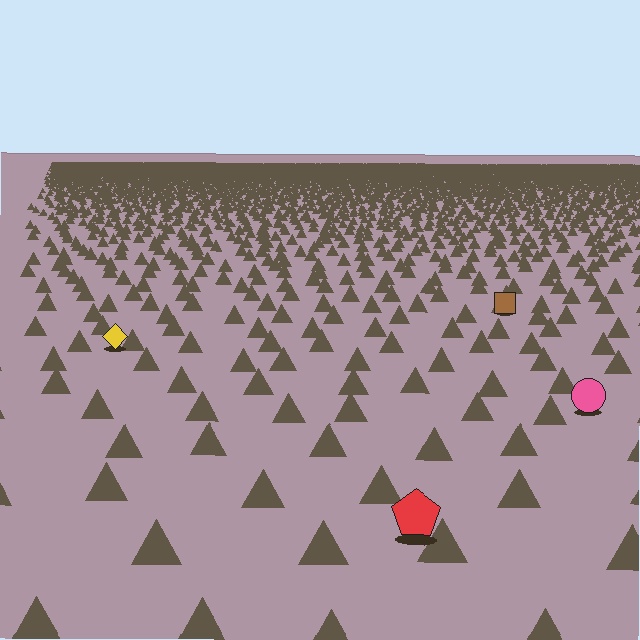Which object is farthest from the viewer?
The brown square is farthest from the viewer. It appears smaller and the ground texture around it is denser.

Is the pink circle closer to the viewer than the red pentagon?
No. The red pentagon is closer — you can tell from the texture gradient: the ground texture is coarser near it.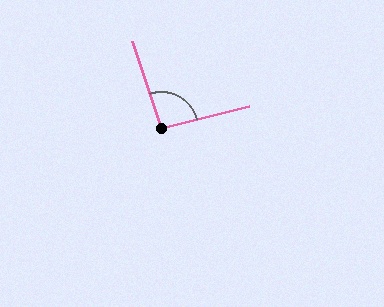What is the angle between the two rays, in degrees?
Approximately 95 degrees.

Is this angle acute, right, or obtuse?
It is approximately a right angle.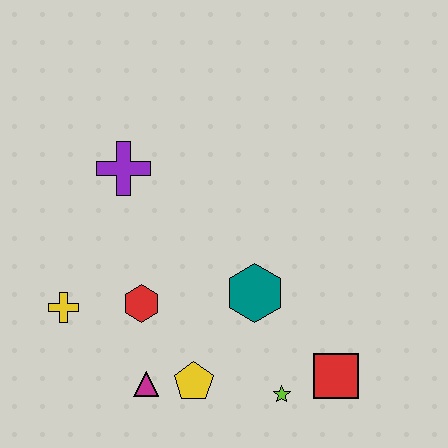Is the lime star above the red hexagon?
No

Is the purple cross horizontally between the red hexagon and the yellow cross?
Yes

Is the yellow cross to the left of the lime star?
Yes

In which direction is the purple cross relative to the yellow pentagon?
The purple cross is above the yellow pentagon.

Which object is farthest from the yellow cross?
The red square is farthest from the yellow cross.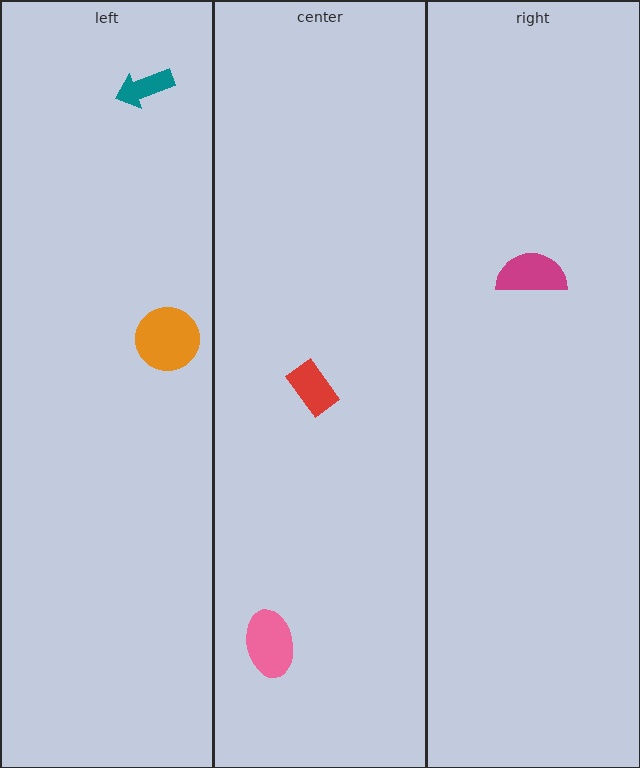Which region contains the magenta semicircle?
The right region.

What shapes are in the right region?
The magenta semicircle.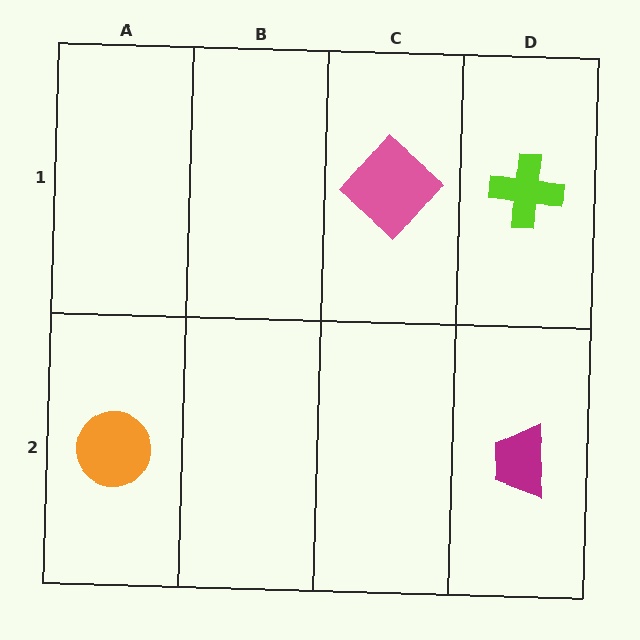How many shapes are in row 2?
2 shapes.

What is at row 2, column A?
An orange circle.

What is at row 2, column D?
A magenta trapezoid.